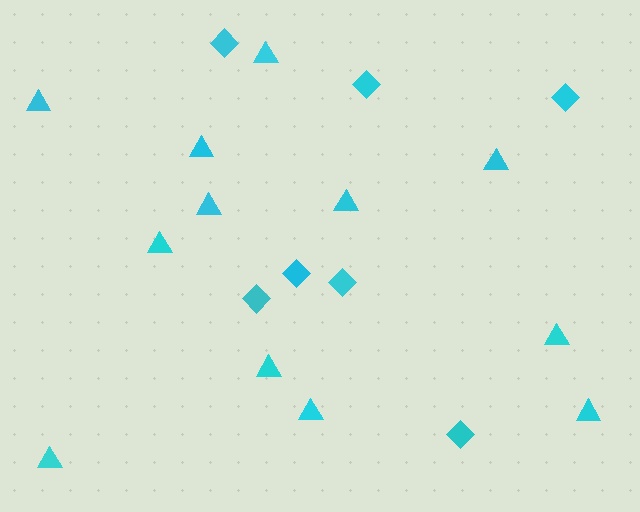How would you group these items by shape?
There are 2 groups: one group of triangles (12) and one group of diamonds (7).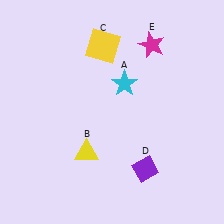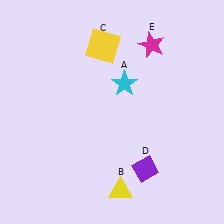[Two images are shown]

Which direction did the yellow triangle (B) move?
The yellow triangle (B) moved down.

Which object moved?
The yellow triangle (B) moved down.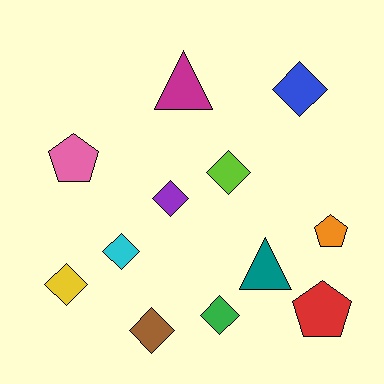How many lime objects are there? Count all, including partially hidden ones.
There is 1 lime object.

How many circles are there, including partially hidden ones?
There are no circles.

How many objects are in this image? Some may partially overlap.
There are 12 objects.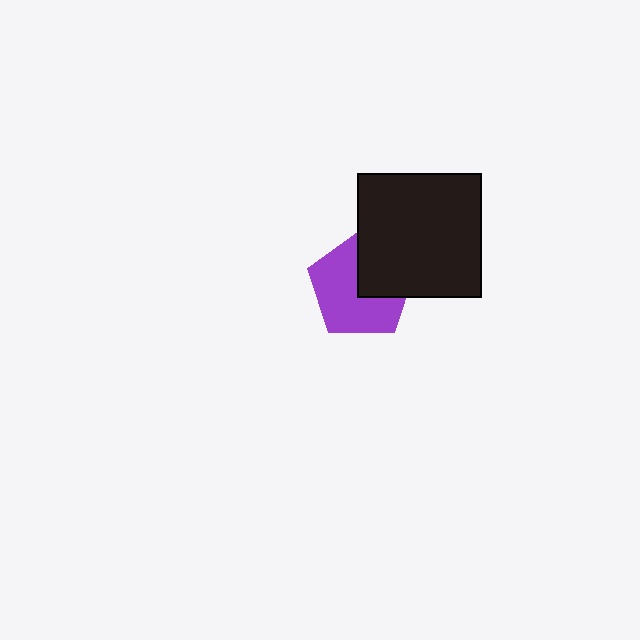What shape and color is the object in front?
The object in front is a black square.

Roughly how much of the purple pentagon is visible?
About half of it is visible (roughly 64%).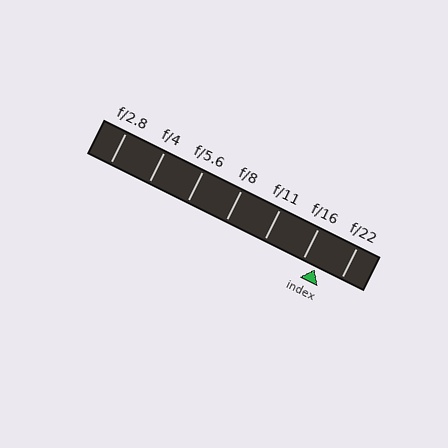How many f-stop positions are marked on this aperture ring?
There are 7 f-stop positions marked.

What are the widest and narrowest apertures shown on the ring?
The widest aperture shown is f/2.8 and the narrowest is f/22.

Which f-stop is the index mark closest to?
The index mark is closest to f/16.